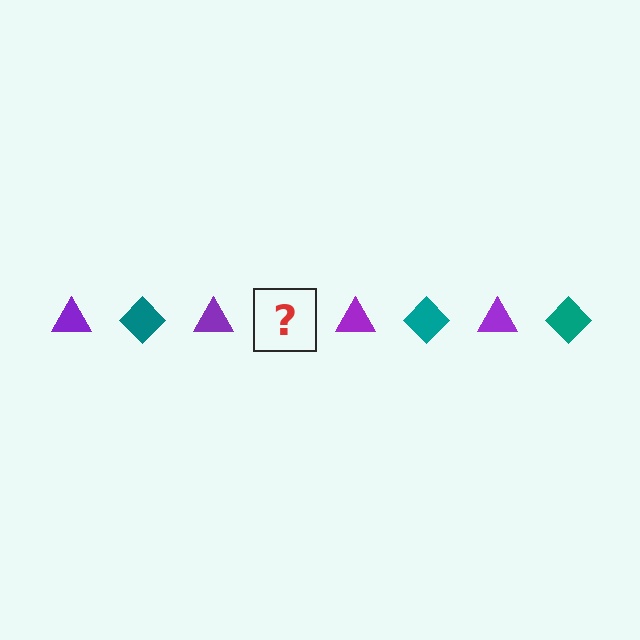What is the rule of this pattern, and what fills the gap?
The rule is that the pattern alternates between purple triangle and teal diamond. The gap should be filled with a teal diamond.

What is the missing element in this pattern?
The missing element is a teal diamond.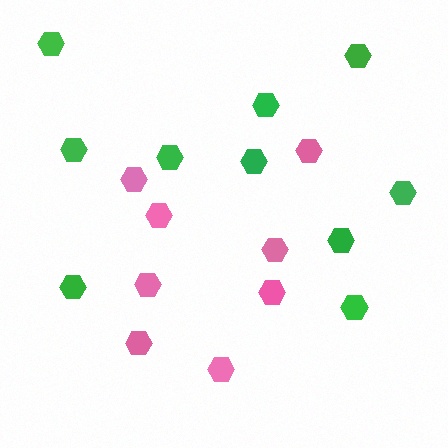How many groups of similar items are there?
There are 2 groups: one group of green hexagons (10) and one group of pink hexagons (8).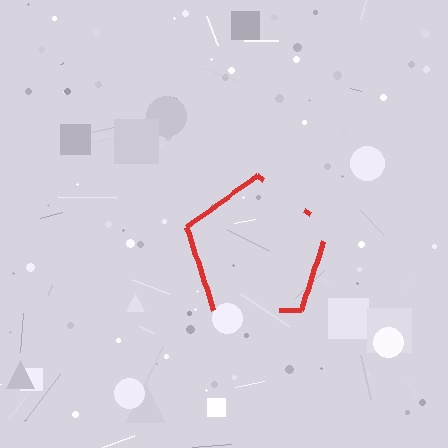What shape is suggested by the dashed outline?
The dashed outline suggests a pentagon.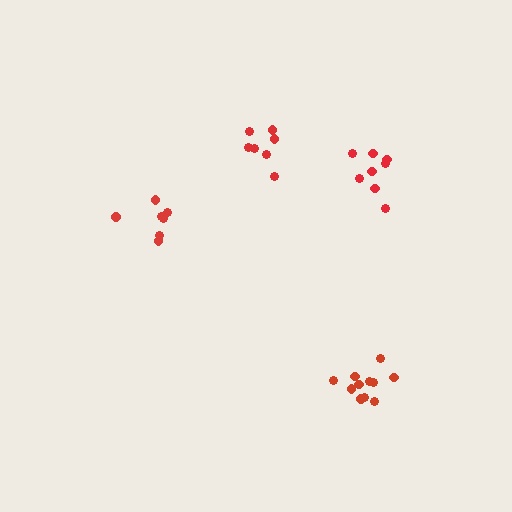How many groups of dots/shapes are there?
There are 4 groups.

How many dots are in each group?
Group 1: 11 dots, Group 2: 8 dots, Group 3: 7 dots, Group 4: 7 dots (33 total).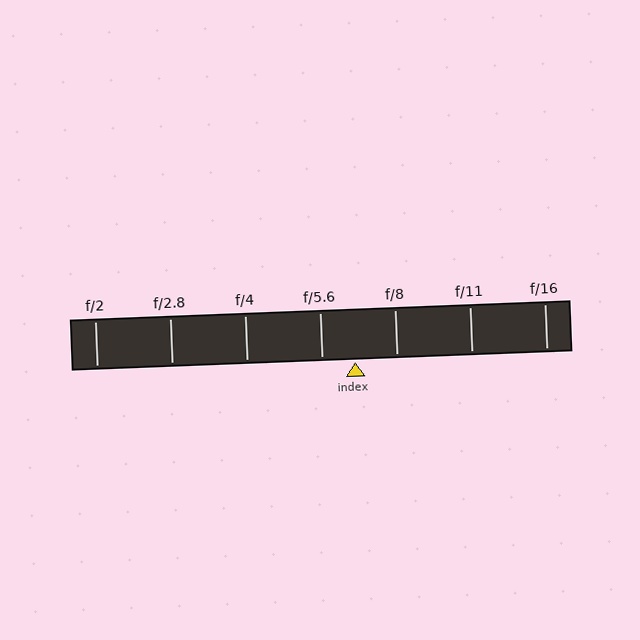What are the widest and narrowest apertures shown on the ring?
The widest aperture shown is f/2 and the narrowest is f/16.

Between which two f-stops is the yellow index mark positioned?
The index mark is between f/5.6 and f/8.